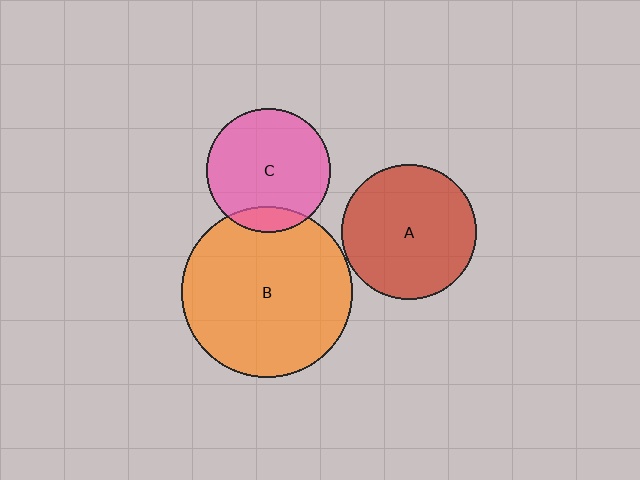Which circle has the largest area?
Circle B (orange).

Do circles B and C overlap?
Yes.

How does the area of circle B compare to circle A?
Approximately 1.6 times.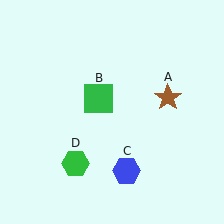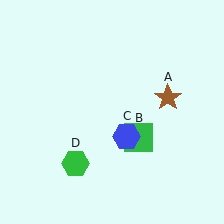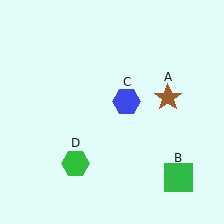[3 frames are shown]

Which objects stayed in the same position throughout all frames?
Brown star (object A) and green hexagon (object D) remained stationary.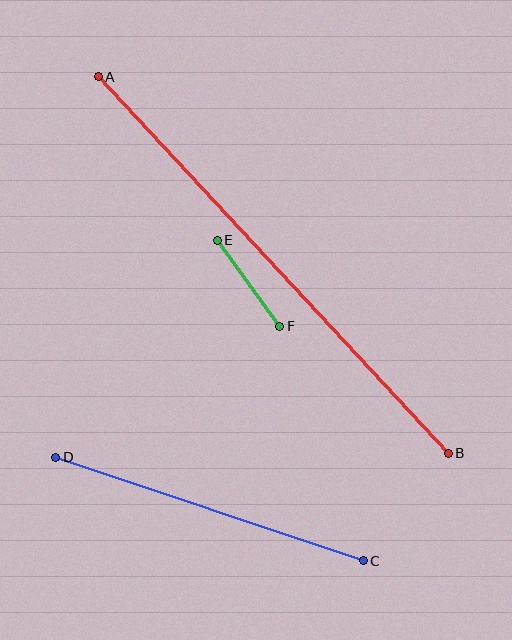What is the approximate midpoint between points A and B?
The midpoint is at approximately (273, 265) pixels.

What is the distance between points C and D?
The distance is approximately 325 pixels.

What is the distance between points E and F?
The distance is approximately 106 pixels.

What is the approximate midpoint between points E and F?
The midpoint is at approximately (248, 283) pixels.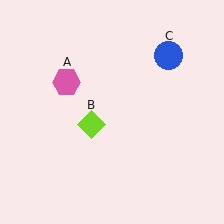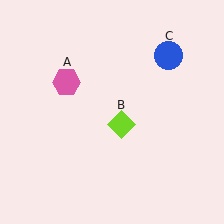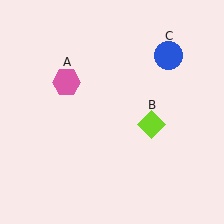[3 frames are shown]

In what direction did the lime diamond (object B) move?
The lime diamond (object B) moved right.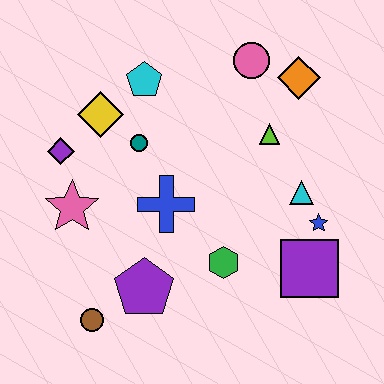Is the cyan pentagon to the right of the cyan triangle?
No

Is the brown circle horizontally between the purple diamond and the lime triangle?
Yes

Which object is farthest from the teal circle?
The purple square is farthest from the teal circle.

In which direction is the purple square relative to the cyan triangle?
The purple square is below the cyan triangle.